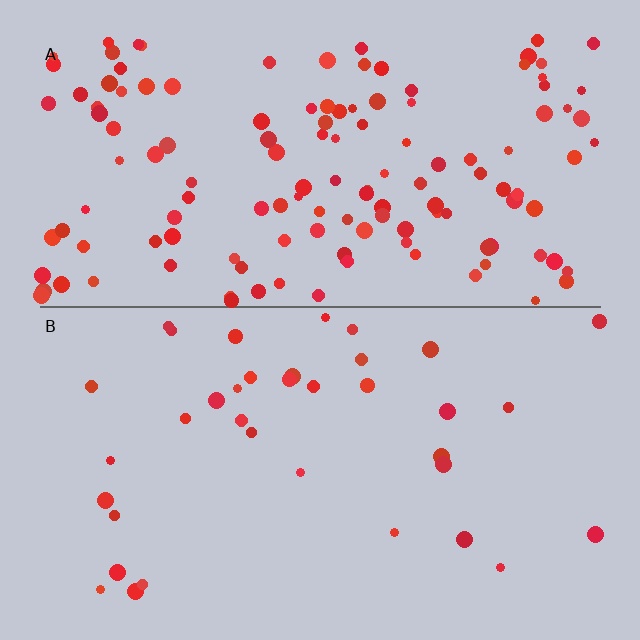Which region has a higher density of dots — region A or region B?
A (the top).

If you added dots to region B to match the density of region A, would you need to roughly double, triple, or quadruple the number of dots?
Approximately quadruple.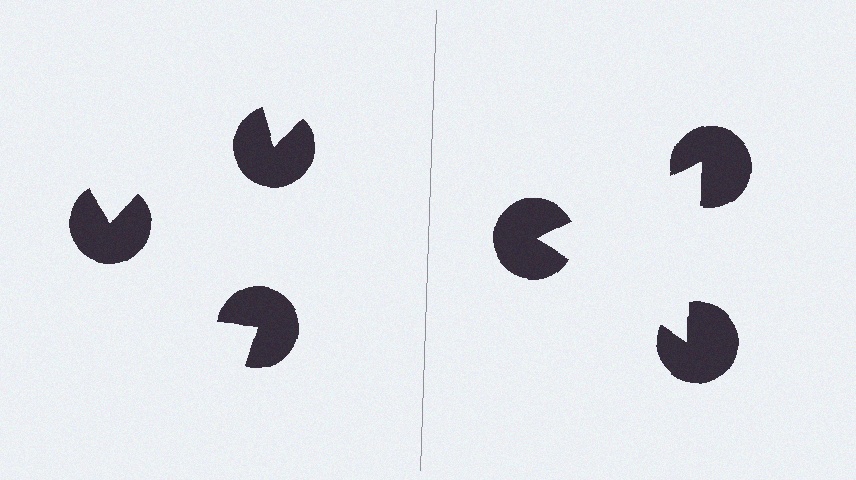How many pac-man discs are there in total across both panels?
6 — 3 on each side.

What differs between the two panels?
The pac-man discs are positioned identically on both sides; only the wedge orientations differ. On the right they align to a triangle; on the left they are misaligned.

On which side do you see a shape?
An illusory triangle appears on the right side. On the left side the wedge cuts are rotated, so no coherent shape forms.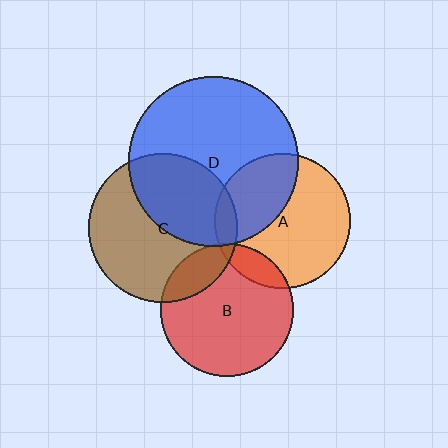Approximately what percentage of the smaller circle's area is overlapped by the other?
Approximately 15%.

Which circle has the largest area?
Circle D (blue).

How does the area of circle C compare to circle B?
Approximately 1.3 times.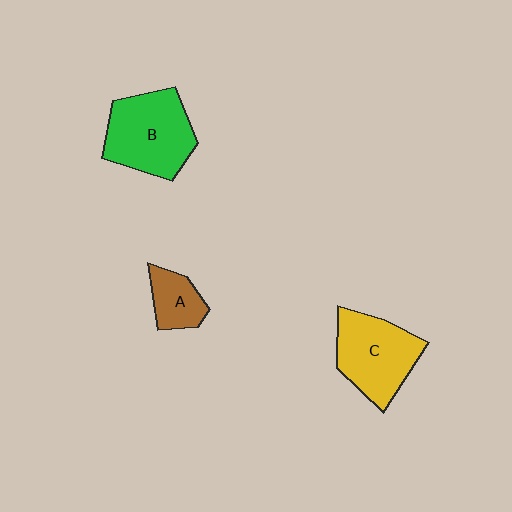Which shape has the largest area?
Shape B (green).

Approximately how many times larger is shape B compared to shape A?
Approximately 2.3 times.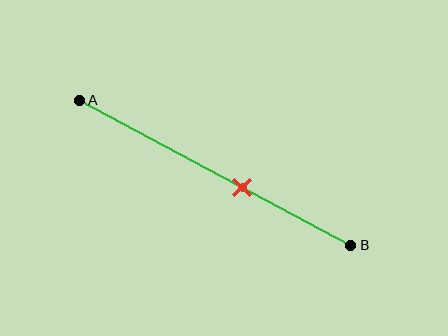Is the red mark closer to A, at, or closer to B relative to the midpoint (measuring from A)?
The red mark is closer to point B than the midpoint of segment AB.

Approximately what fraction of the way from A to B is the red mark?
The red mark is approximately 60% of the way from A to B.